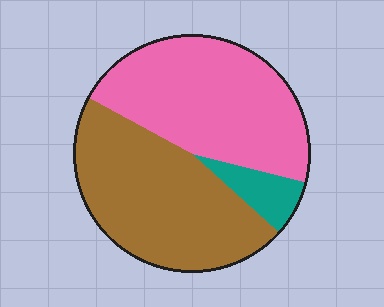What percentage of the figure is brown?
Brown covers 46% of the figure.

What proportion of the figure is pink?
Pink takes up about one half (1/2) of the figure.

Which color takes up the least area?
Teal, at roughly 10%.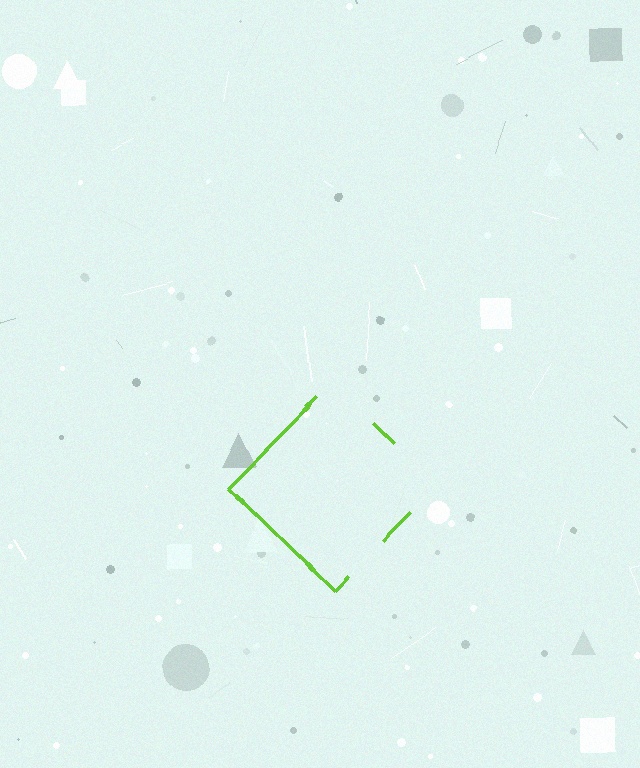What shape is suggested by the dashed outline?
The dashed outline suggests a diamond.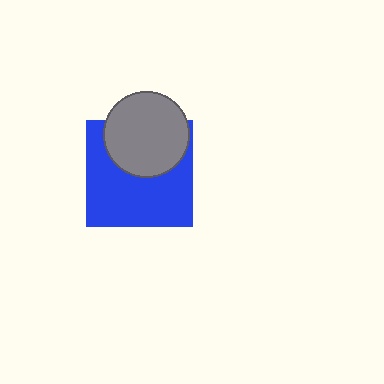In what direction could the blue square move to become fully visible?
The blue square could move down. That would shift it out from behind the gray circle entirely.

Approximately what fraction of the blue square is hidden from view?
Roughly 36% of the blue square is hidden behind the gray circle.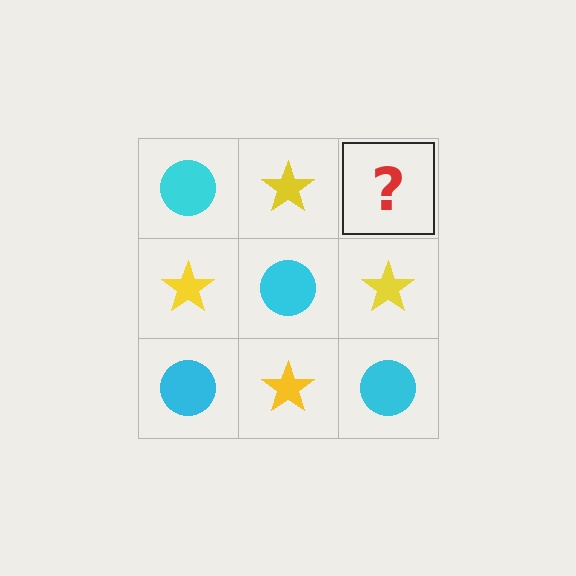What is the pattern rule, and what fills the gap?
The rule is that it alternates cyan circle and yellow star in a checkerboard pattern. The gap should be filled with a cyan circle.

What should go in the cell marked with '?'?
The missing cell should contain a cyan circle.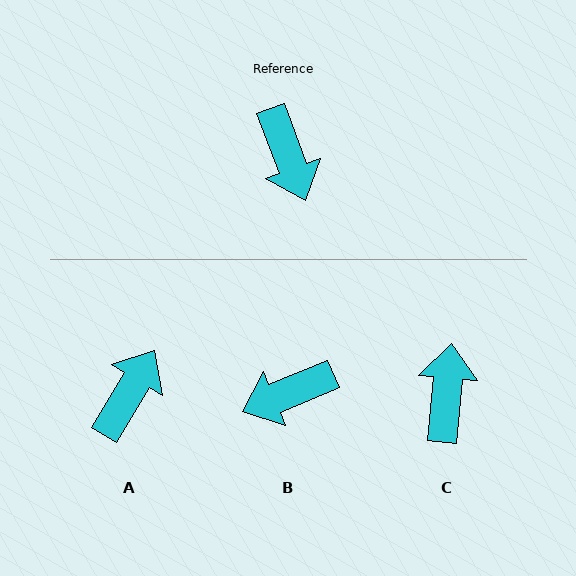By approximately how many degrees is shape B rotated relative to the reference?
Approximately 88 degrees clockwise.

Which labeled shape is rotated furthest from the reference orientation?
C, about 154 degrees away.